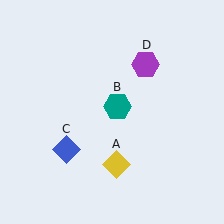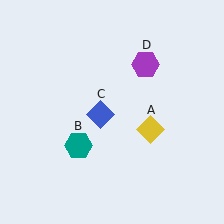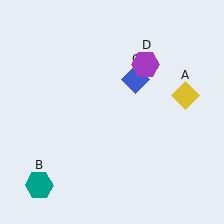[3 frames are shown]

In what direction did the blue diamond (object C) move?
The blue diamond (object C) moved up and to the right.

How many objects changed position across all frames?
3 objects changed position: yellow diamond (object A), teal hexagon (object B), blue diamond (object C).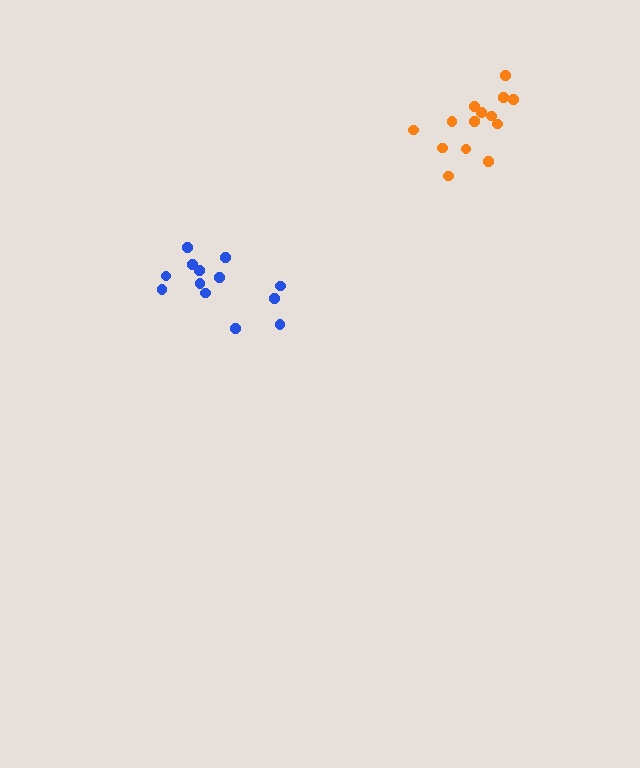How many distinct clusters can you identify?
There are 2 distinct clusters.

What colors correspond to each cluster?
The clusters are colored: blue, orange.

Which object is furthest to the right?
The orange cluster is rightmost.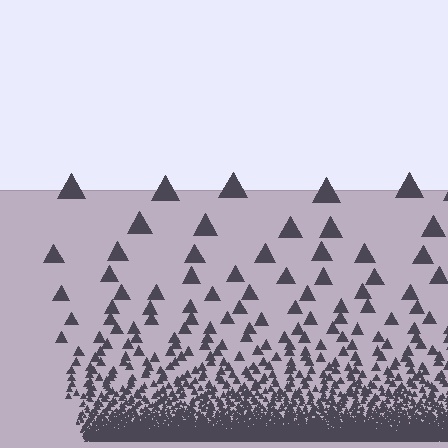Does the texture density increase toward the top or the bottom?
Density increases toward the bottom.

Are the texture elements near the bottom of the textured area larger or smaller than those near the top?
Smaller. The gradient is inverted — elements near the bottom are smaller and denser.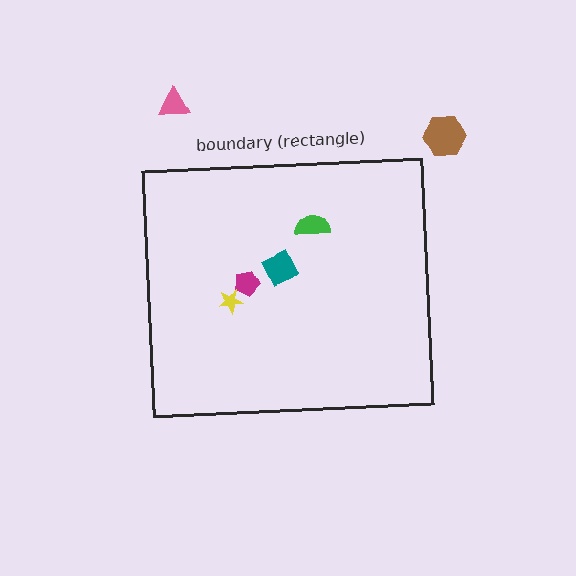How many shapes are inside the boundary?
4 inside, 2 outside.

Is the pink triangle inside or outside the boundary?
Outside.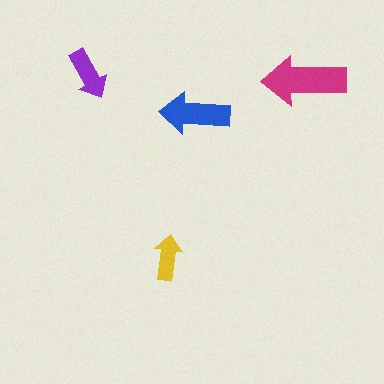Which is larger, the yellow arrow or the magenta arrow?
The magenta one.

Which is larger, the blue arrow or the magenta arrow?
The magenta one.